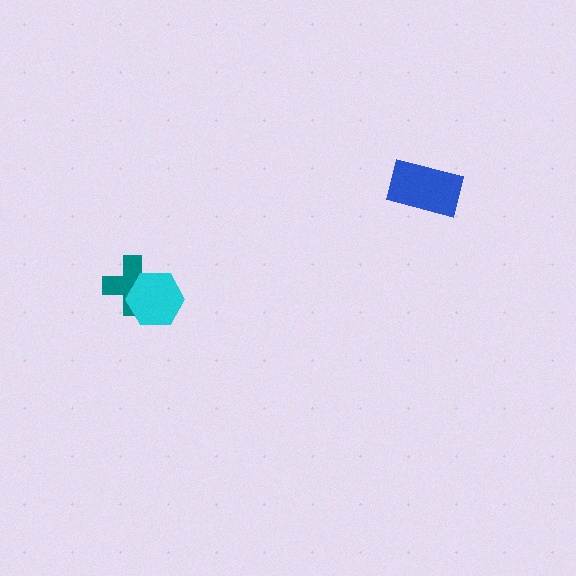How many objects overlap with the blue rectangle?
0 objects overlap with the blue rectangle.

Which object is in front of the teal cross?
The cyan hexagon is in front of the teal cross.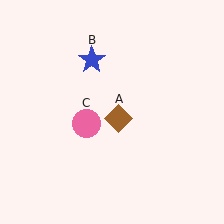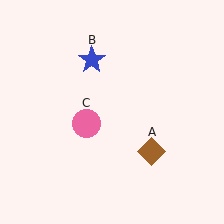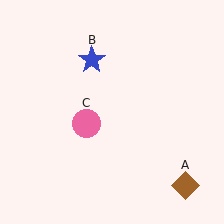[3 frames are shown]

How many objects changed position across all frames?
1 object changed position: brown diamond (object A).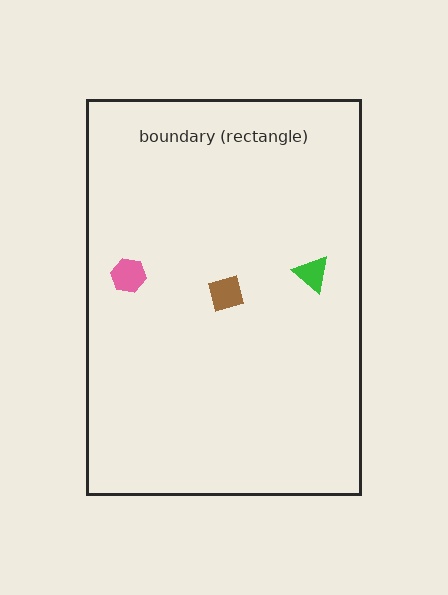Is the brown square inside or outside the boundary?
Inside.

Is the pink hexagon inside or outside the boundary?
Inside.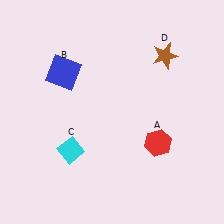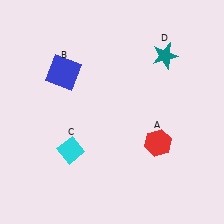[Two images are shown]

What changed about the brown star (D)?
In Image 1, D is brown. In Image 2, it changed to teal.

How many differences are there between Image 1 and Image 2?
There is 1 difference between the two images.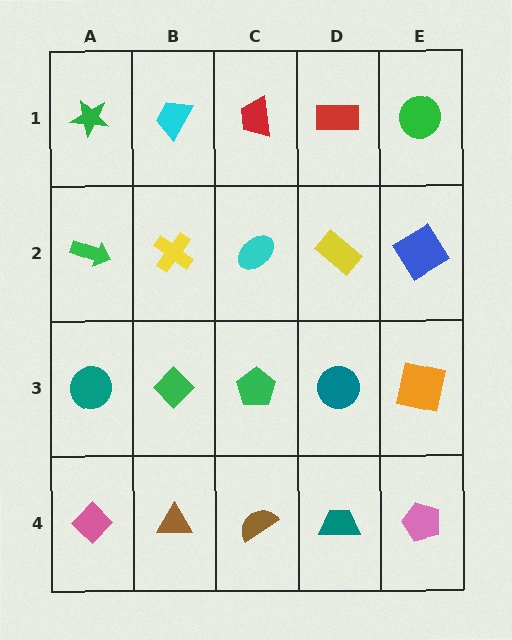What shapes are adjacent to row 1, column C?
A cyan ellipse (row 2, column C), a cyan trapezoid (row 1, column B), a red rectangle (row 1, column D).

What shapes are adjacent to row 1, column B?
A yellow cross (row 2, column B), a green star (row 1, column A), a red trapezoid (row 1, column C).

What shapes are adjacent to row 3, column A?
A green arrow (row 2, column A), a pink diamond (row 4, column A), a green diamond (row 3, column B).